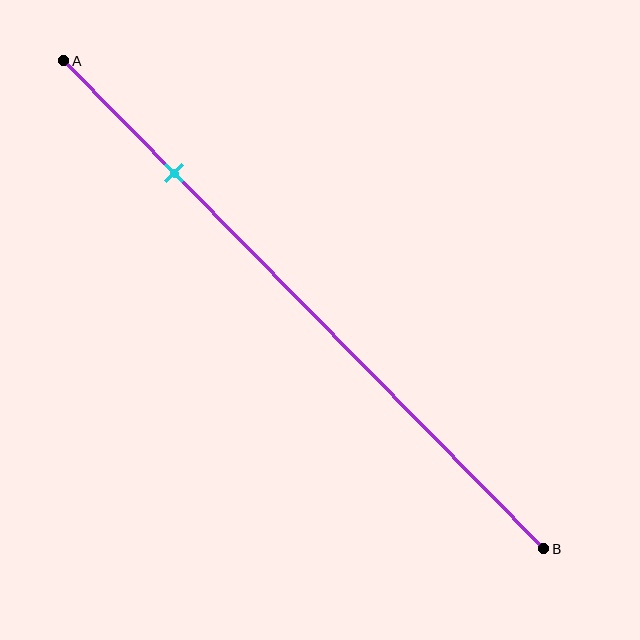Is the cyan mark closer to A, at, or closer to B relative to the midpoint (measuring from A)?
The cyan mark is closer to point A than the midpoint of segment AB.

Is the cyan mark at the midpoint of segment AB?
No, the mark is at about 25% from A, not at the 50% midpoint.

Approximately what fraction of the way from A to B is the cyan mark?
The cyan mark is approximately 25% of the way from A to B.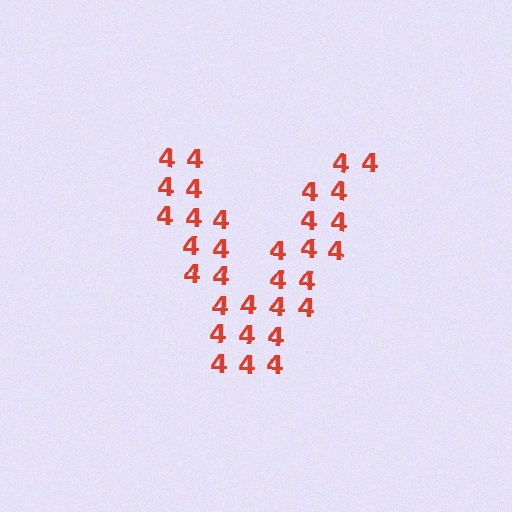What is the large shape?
The large shape is the letter V.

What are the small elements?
The small elements are digit 4's.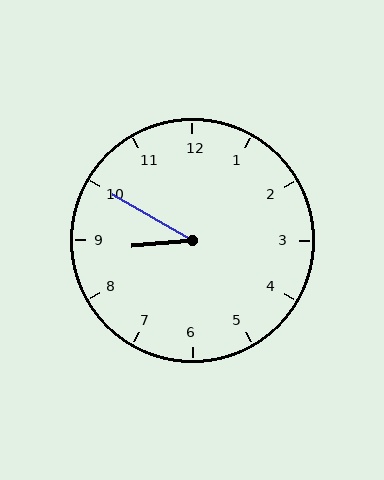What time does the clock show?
8:50.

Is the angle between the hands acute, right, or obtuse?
It is acute.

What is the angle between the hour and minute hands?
Approximately 35 degrees.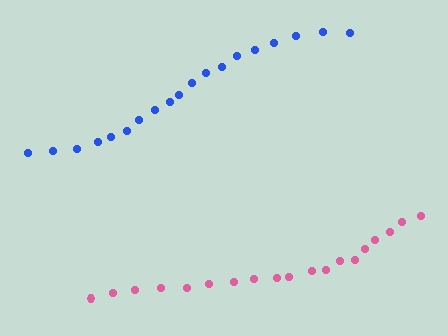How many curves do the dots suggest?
There are 2 distinct paths.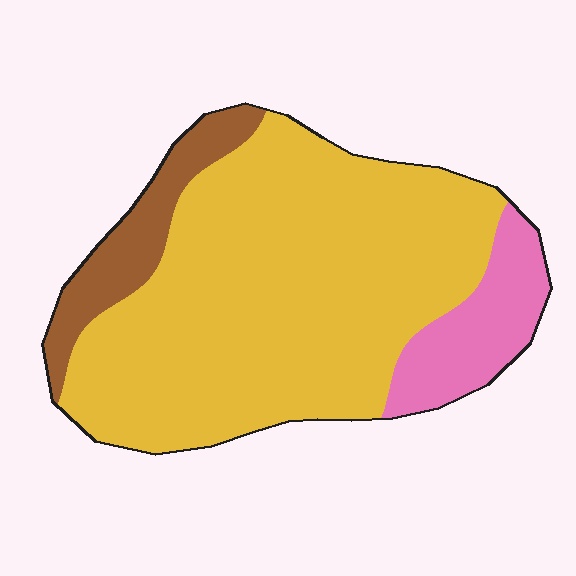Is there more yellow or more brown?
Yellow.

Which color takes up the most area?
Yellow, at roughly 75%.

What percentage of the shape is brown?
Brown covers about 10% of the shape.